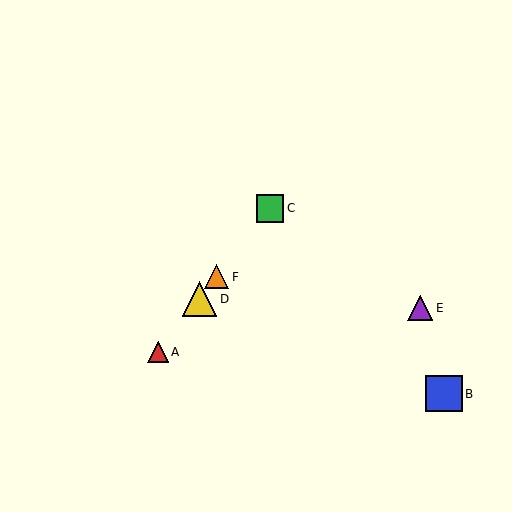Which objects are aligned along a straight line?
Objects A, C, D, F are aligned along a straight line.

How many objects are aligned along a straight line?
4 objects (A, C, D, F) are aligned along a straight line.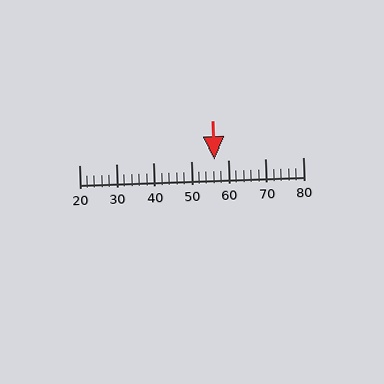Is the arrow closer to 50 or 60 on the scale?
The arrow is closer to 60.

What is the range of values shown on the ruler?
The ruler shows values from 20 to 80.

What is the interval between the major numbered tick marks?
The major tick marks are spaced 10 units apart.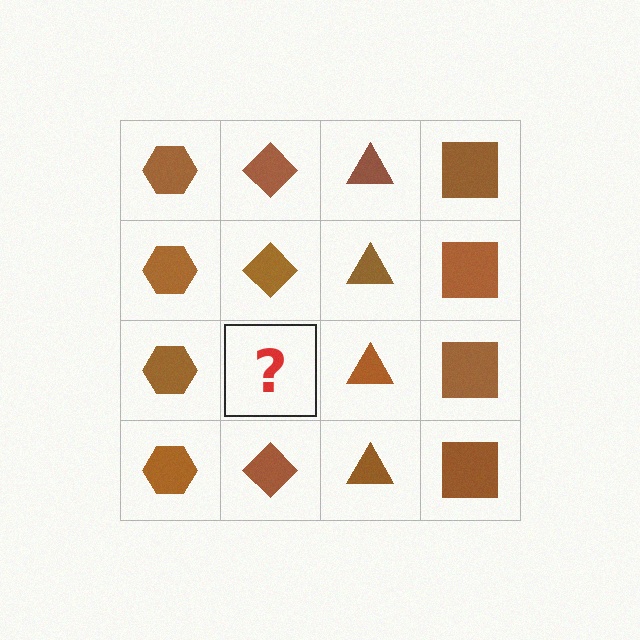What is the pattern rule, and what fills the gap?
The rule is that each column has a consistent shape. The gap should be filled with a brown diamond.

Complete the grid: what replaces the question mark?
The question mark should be replaced with a brown diamond.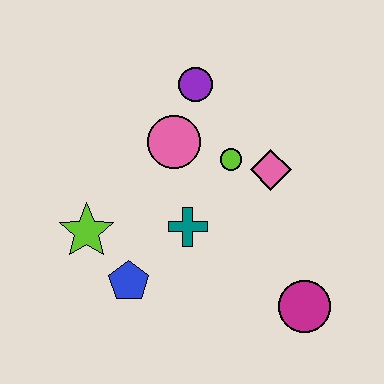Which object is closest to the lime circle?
The pink diamond is closest to the lime circle.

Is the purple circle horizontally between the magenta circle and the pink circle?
Yes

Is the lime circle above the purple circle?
No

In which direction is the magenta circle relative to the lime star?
The magenta circle is to the right of the lime star.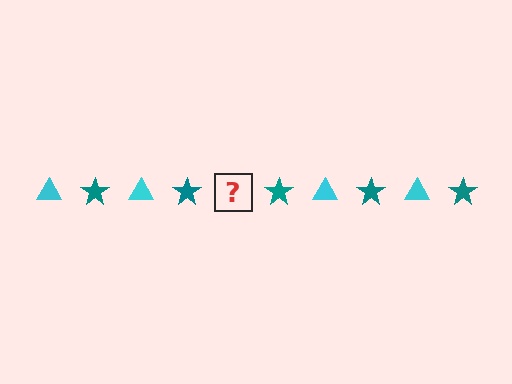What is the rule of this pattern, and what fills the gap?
The rule is that the pattern alternates between cyan triangle and teal star. The gap should be filled with a cyan triangle.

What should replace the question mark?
The question mark should be replaced with a cyan triangle.